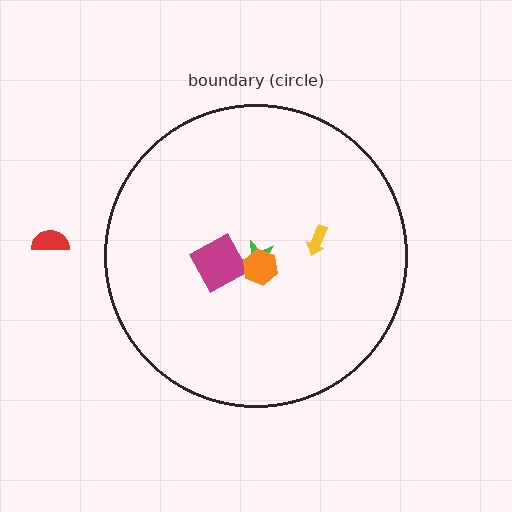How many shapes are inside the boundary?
4 inside, 1 outside.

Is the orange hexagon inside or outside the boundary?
Inside.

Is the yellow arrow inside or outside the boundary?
Inside.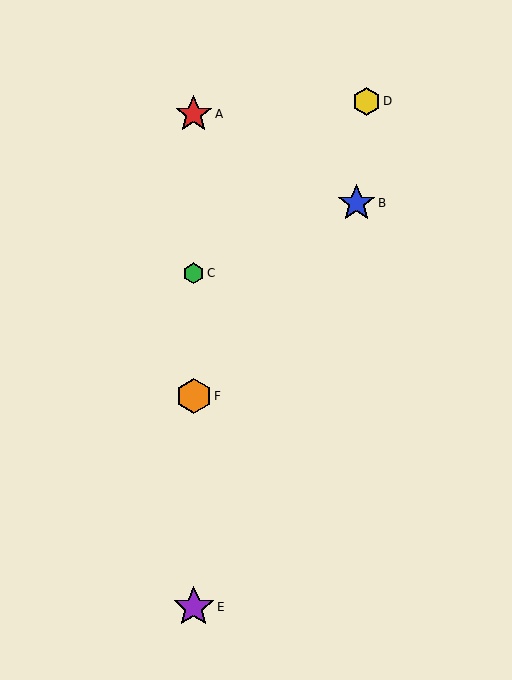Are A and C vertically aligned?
Yes, both are at x≈194.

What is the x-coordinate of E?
Object E is at x≈194.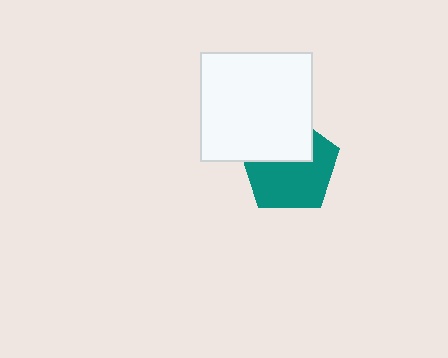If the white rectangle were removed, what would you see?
You would see the complete teal pentagon.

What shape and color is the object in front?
The object in front is a white rectangle.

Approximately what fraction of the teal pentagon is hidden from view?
Roughly 38% of the teal pentagon is hidden behind the white rectangle.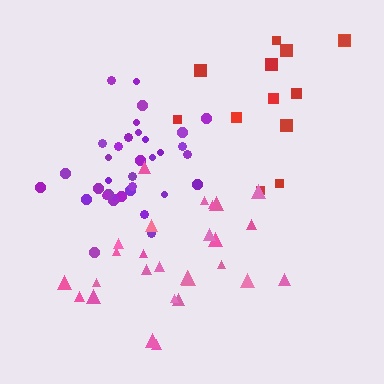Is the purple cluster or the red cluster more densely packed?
Purple.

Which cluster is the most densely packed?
Purple.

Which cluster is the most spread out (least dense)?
Red.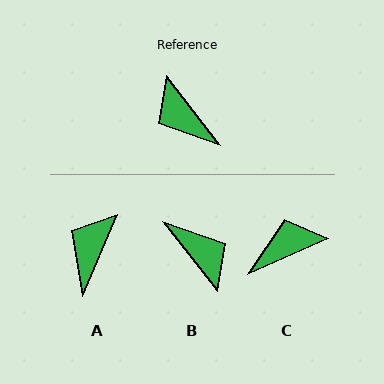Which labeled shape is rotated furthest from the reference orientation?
B, about 180 degrees away.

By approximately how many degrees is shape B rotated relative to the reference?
Approximately 180 degrees clockwise.